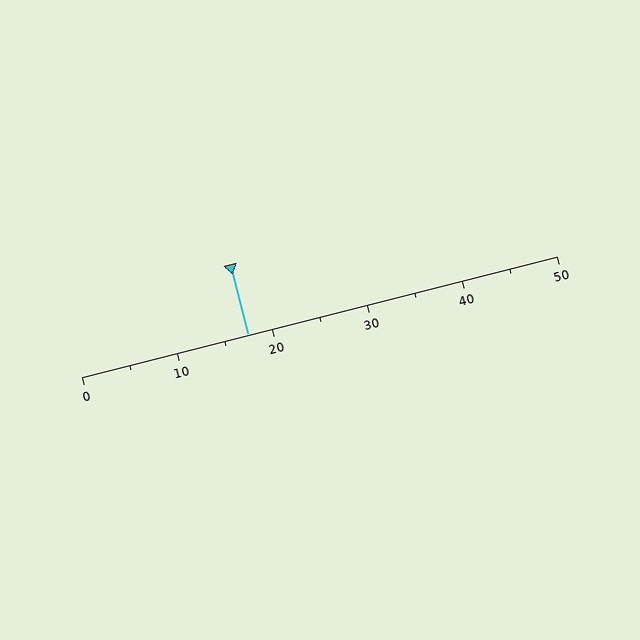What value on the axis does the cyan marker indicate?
The marker indicates approximately 17.5.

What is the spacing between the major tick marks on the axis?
The major ticks are spaced 10 apart.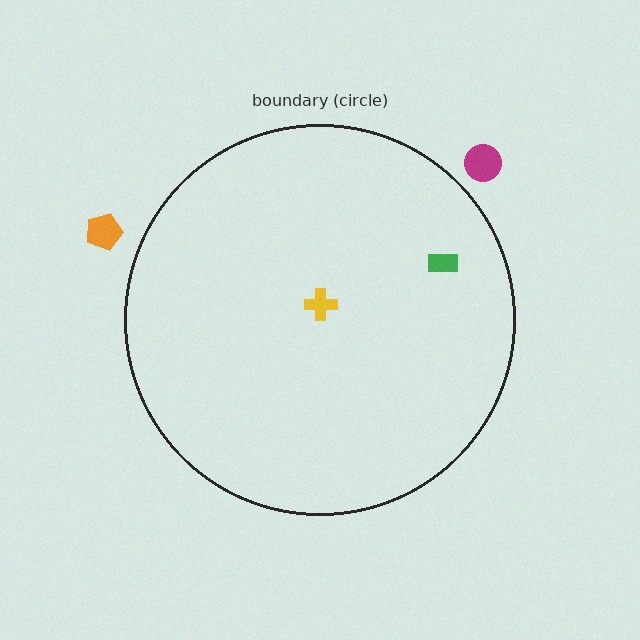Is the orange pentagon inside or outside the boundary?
Outside.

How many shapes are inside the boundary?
2 inside, 2 outside.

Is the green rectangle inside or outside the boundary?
Inside.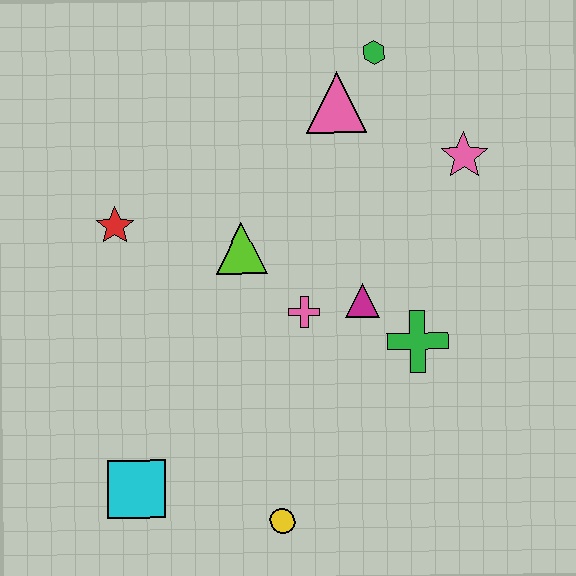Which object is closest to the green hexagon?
The pink triangle is closest to the green hexagon.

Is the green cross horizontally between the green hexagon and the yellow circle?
No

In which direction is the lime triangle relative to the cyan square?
The lime triangle is above the cyan square.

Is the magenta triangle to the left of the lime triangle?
No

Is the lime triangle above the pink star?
No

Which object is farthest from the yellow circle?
The green hexagon is farthest from the yellow circle.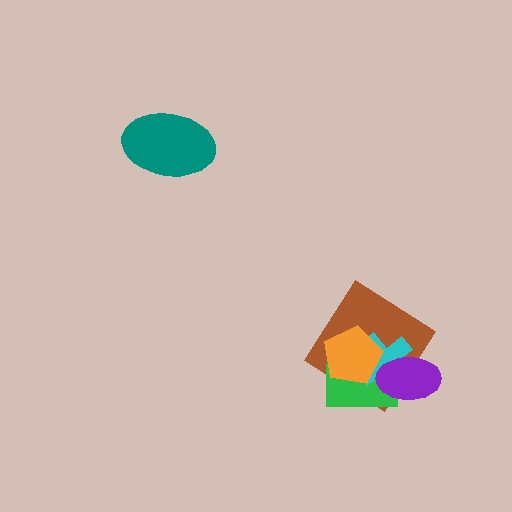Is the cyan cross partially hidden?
Yes, it is partially covered by another shape.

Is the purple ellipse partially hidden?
No, no other shape covers it.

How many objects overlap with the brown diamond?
4 objects overlap with the brown diamond.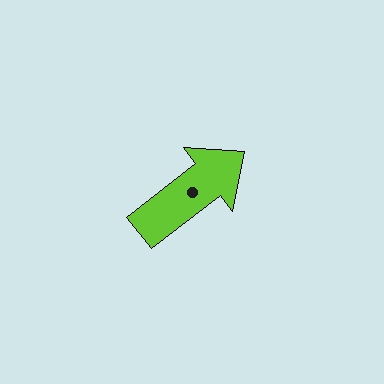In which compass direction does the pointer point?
Northeast.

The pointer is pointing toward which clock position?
Roughly 2 o'clock.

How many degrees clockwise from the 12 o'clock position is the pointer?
Approximately 52 degrees.